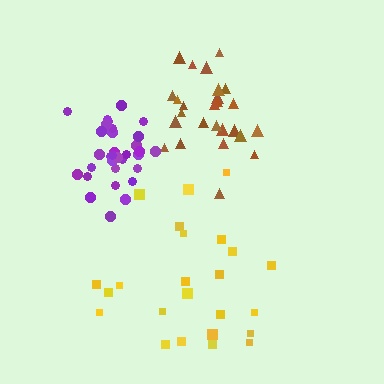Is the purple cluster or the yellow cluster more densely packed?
Purple.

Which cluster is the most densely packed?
Purple.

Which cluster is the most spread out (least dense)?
Yellow.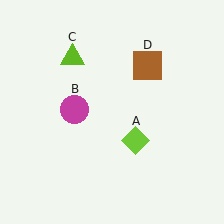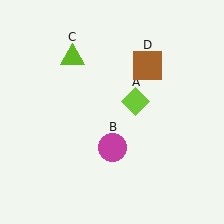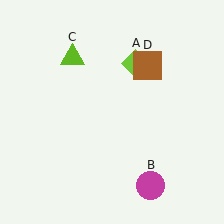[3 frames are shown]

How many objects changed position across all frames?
2 objects changed position: lime diamond (object A), magenta circle (object B).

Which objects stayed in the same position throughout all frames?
Lime triangle (object C) and brown square (object D) remained stationary.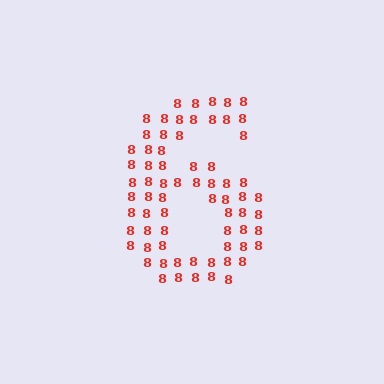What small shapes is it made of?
It is made of small digit 8's.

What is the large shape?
The large shape is the digit 6.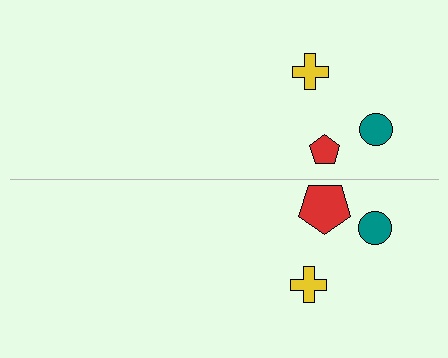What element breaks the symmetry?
The red pentagon on the bottom side has a different size than its mirror counterpart.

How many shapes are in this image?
There are 6 shapes in this image.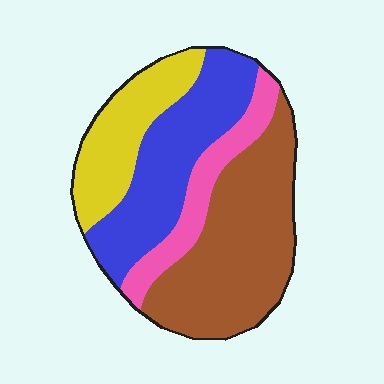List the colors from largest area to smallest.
From largest to smallest: brown, blue, yellow, pink.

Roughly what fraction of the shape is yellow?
Yellow covers 19% of the shape.